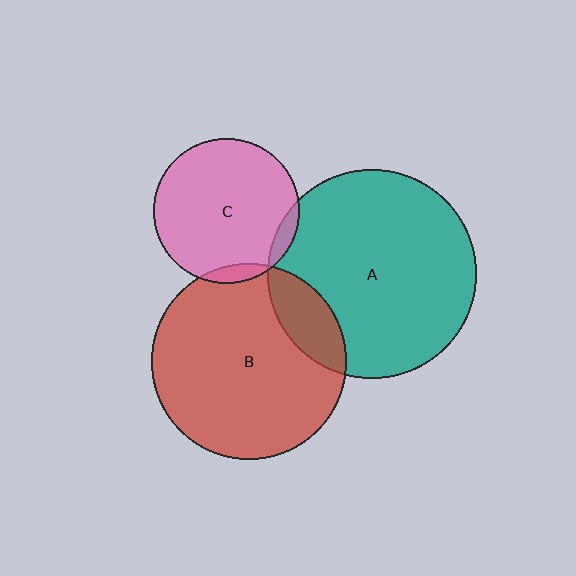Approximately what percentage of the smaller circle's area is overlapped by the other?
Approximately 15%.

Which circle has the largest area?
Circle A (teal).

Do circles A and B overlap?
Yes.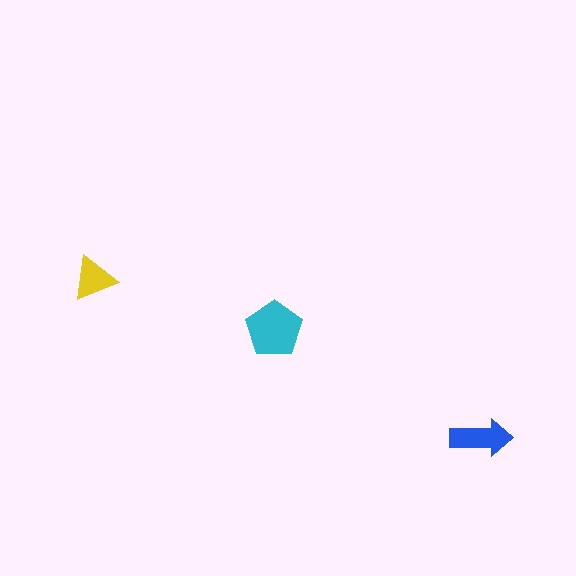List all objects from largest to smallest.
The cyan pentagon, the blue arrow, the yellow triangle.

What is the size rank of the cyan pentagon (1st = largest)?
1st.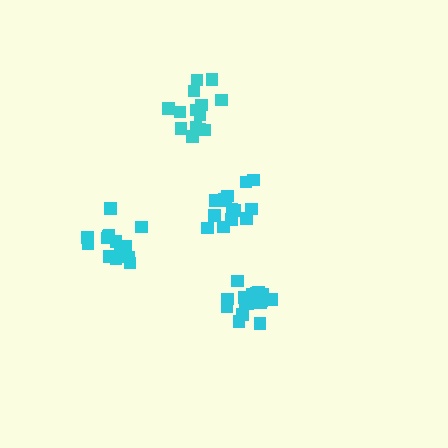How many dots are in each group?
Group 1: 16 dots, Group 2: 16 dots, Group 3: 14 dots, Group 4: 14 dots (60 total).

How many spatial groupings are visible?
There are 4 spatial groupings.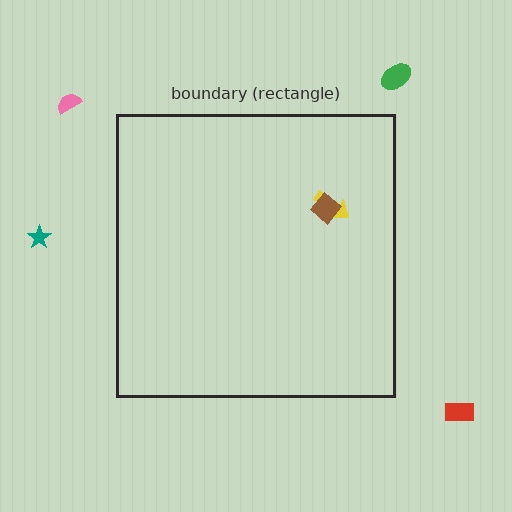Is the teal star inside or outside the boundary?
Outside.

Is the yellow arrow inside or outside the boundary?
Inside.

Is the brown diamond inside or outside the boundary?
Inside.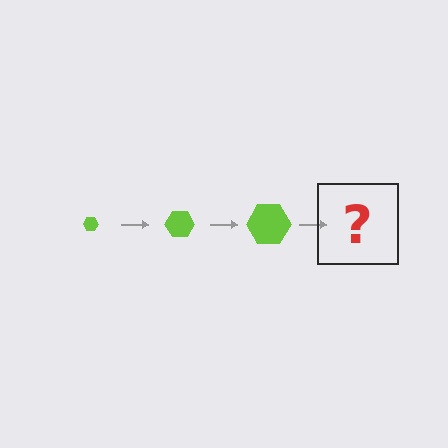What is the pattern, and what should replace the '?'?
The pattern is that the hexagon gets progressively larger each step. The '?' should be a lime hexagon, larger than the previous one.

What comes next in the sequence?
The next element should be a lime hexagon, larger than the previous one.